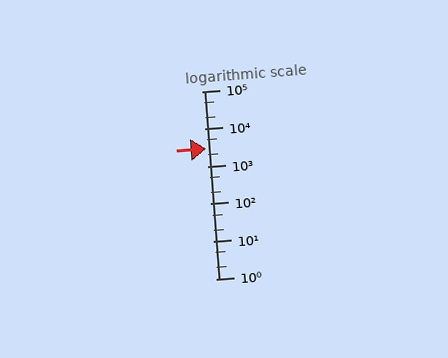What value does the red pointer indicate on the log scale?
The pointer indicates approximately 3000.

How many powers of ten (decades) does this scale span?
The scale spans 5 decades, from 1 to 100000.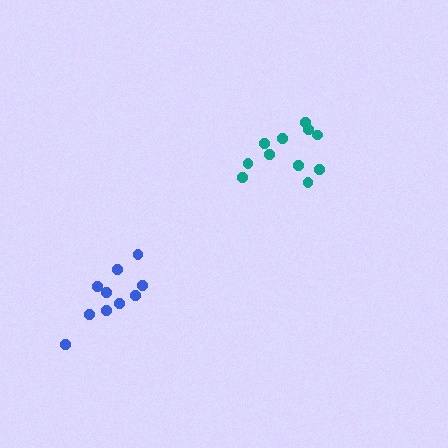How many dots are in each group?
Group 1: 11 dots, Group 2: 10 dots (21 total).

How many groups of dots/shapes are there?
There are 2 groups.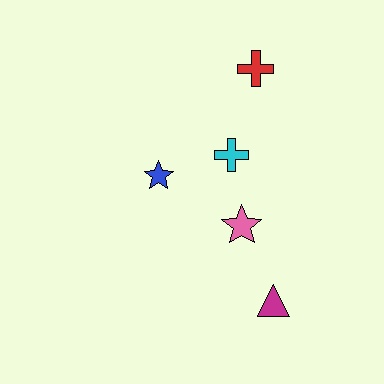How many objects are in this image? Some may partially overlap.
There are 5 objects.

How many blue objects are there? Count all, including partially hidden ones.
There is 1 blue object.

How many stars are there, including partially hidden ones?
There are 2 stars.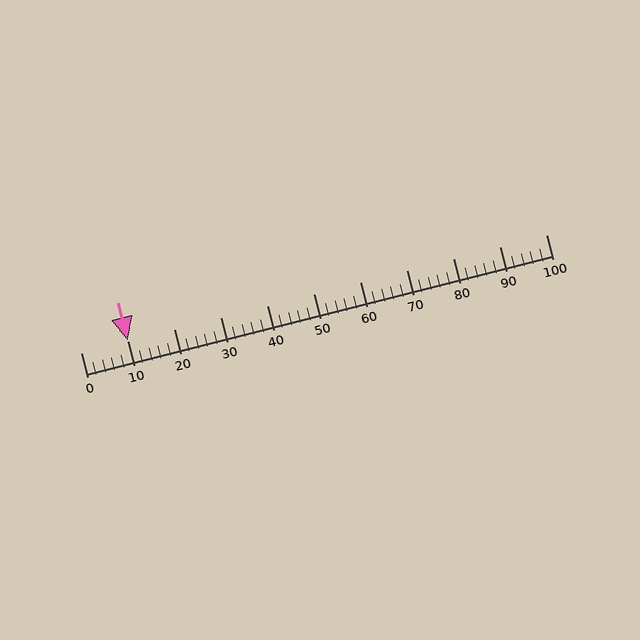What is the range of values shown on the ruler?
The ruler shows values from 0 to 100.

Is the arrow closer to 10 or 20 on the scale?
The arrow is closer to 10.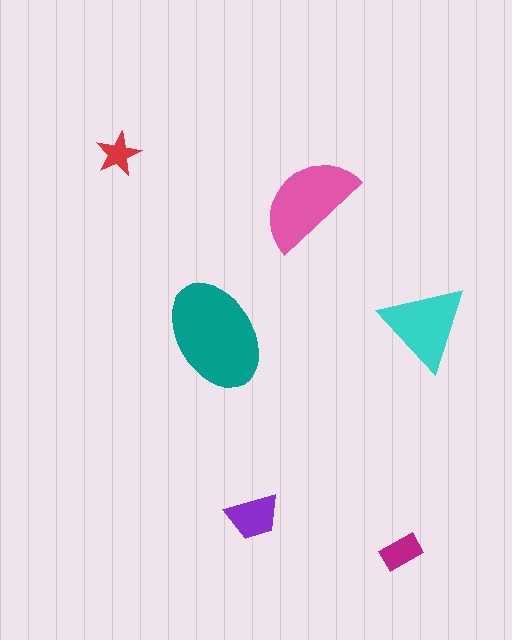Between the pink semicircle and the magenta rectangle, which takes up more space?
The pink semicircle.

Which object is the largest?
The teal ellipse.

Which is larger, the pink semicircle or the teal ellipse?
The teal ellipse.